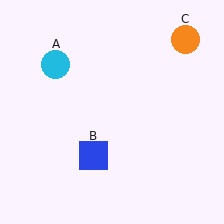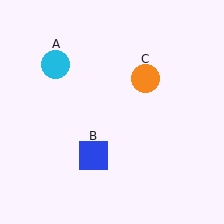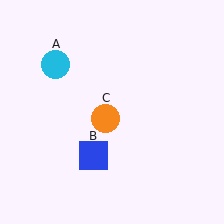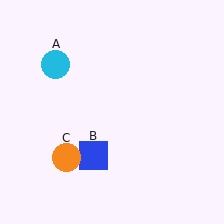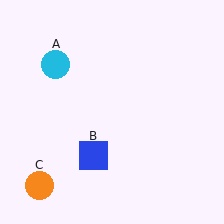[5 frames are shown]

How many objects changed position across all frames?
1 object changed position: orange circle (object C).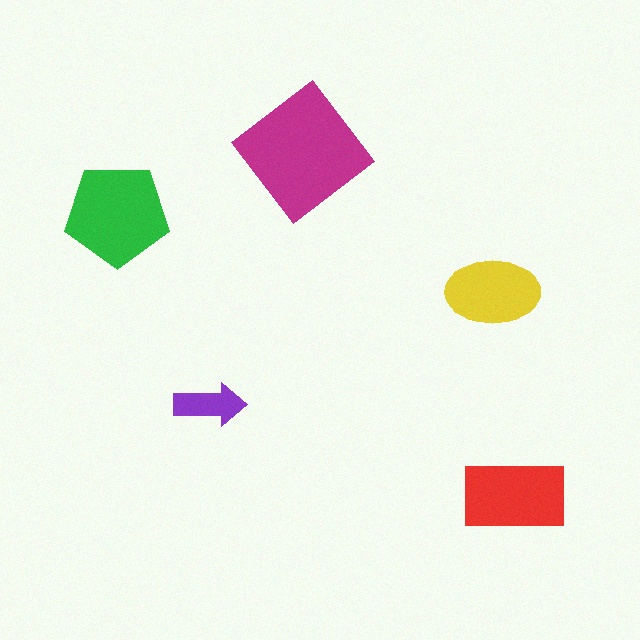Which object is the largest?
The magenta diamond.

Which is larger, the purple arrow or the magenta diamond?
The magenta diamond.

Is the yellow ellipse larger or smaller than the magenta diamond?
Smaller.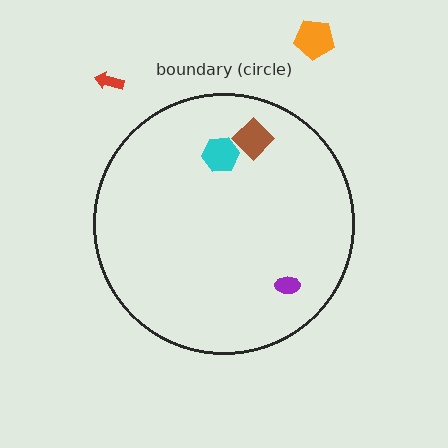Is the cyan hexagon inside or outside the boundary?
Inside.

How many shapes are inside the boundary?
3 inside, 2 outside.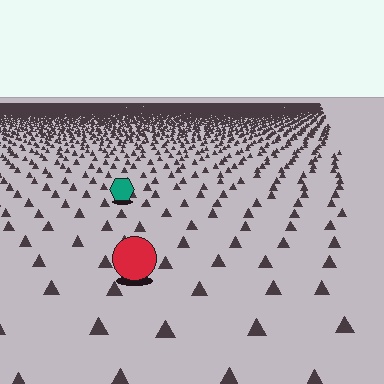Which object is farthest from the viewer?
The teal hexagon is farthest from the viewer. It appears smaller and the ground texture around it is denser.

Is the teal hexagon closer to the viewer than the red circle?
No. The red circle is closer — you can tell from the texture gradient: the ground texture is coarser near it.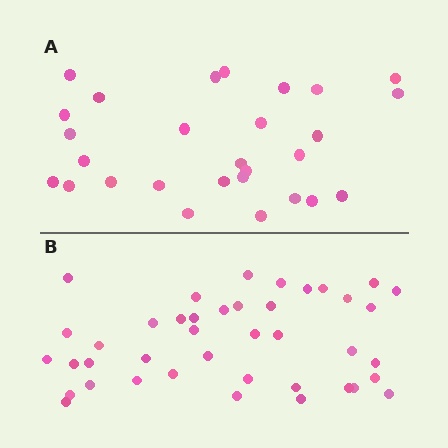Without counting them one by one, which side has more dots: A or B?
Region B (the bottom region) has more dots.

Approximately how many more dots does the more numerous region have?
Region B has approximately 15 more dots than region A.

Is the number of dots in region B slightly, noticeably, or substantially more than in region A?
Region B has substantially more. The ratio is roughly 1.5 to 1.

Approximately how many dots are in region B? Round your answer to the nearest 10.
About 40 dots. (The exact count is 41, which rounds to 40.)